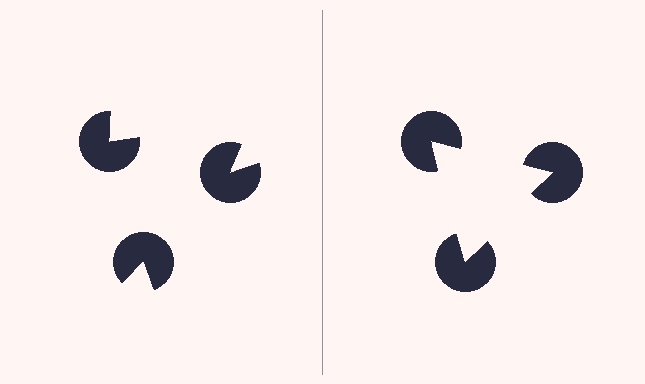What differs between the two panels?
The pac-man discs are positioned identically on both sides; only the wedge orientations differ. On the right they align to a triangle; on the left they are misaligned.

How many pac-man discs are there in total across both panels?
6 — 3 on each side.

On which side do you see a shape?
An illusory triangle appears on the right side. On the left side the wedge cuts are rotated, so no coherent shape forms.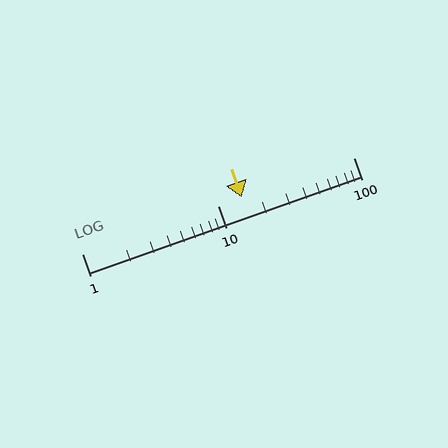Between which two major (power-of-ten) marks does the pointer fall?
The pointer is between 10 and 100.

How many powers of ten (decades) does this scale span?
The scale spans 2 decades, from 1 to 100.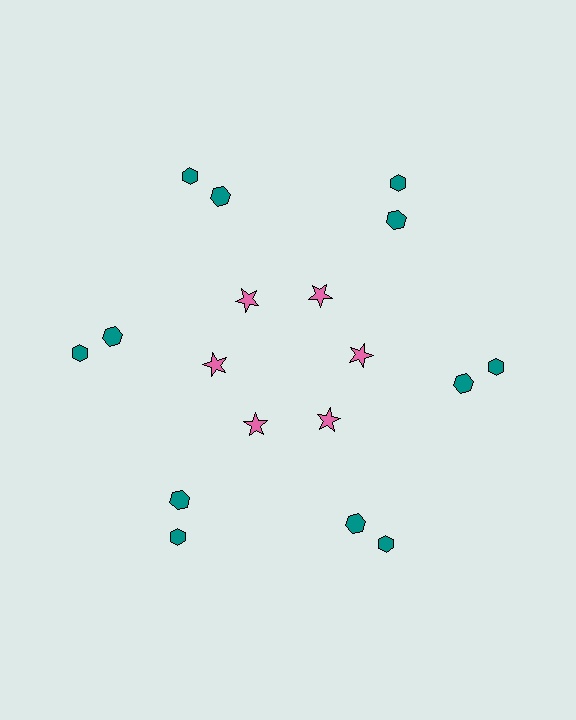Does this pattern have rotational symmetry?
Yes, this pattern has 6-fold rotational symmetry. It looks the same after rotating 60 degrees around the center.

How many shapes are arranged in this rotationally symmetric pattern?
There are 18 shapes, arranged in 6 groups of 3.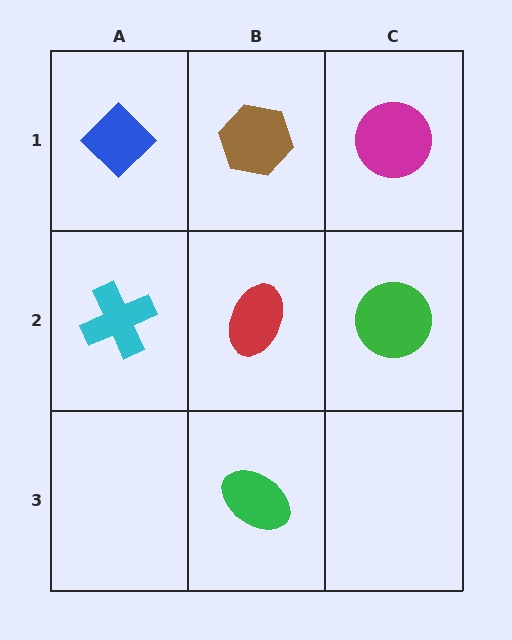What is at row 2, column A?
A cyan cross.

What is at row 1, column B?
A brown hexagon.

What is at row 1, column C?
A magenta circle.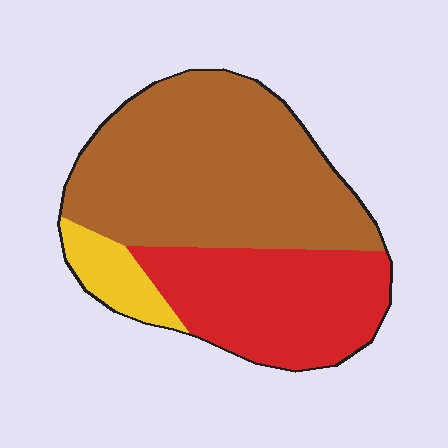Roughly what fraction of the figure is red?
Red covers 34% of the figure.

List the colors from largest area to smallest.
From largest to smallest: brown, red, yellow.